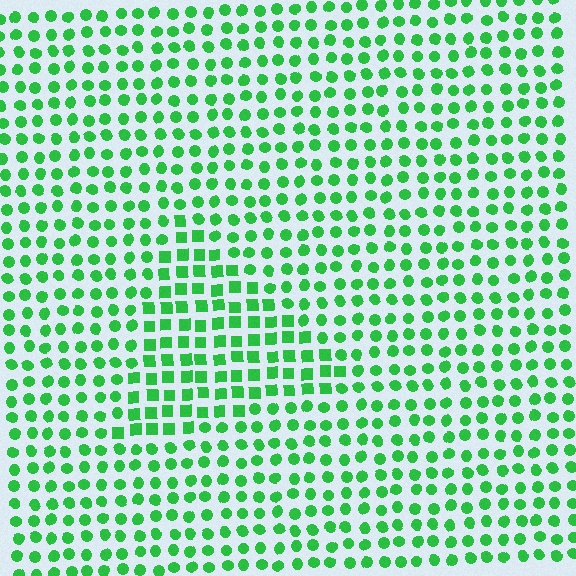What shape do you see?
I see a triangle.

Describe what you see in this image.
The image is filled with small green elements arranged in a uniform grid. A triangle-shaped region contains squares, while the surrounding area contains circles. The boundary is defined purely by the change in element shape.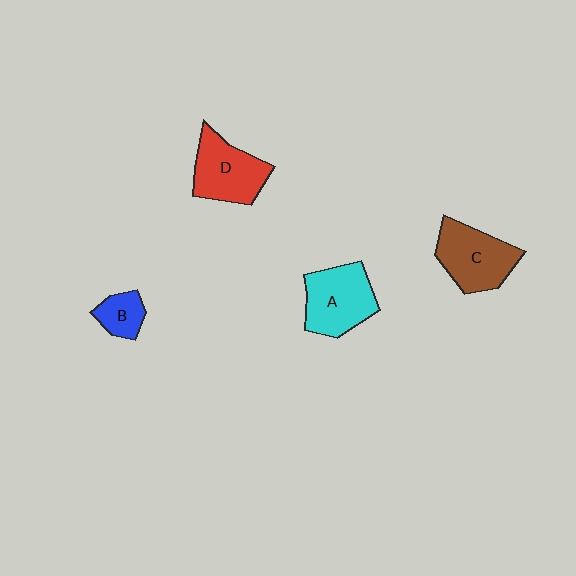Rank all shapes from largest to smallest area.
From largest to smallest: A (cyan), C (brown), D (red), B (blue).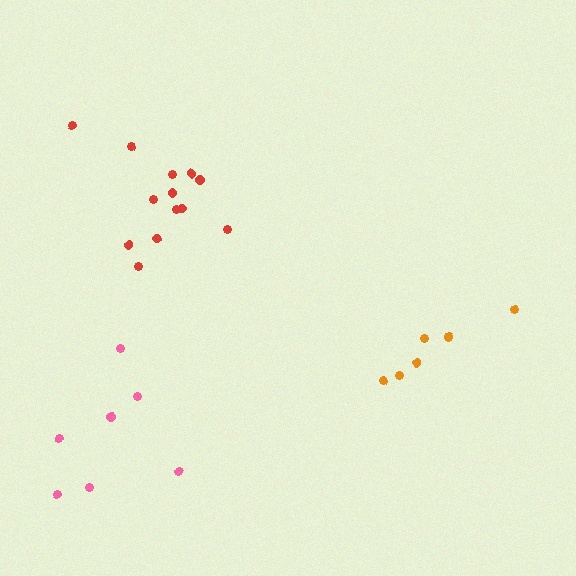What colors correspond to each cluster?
The clusters are colored: pink, orange, red.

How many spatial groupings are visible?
There are 3 spatial groupings.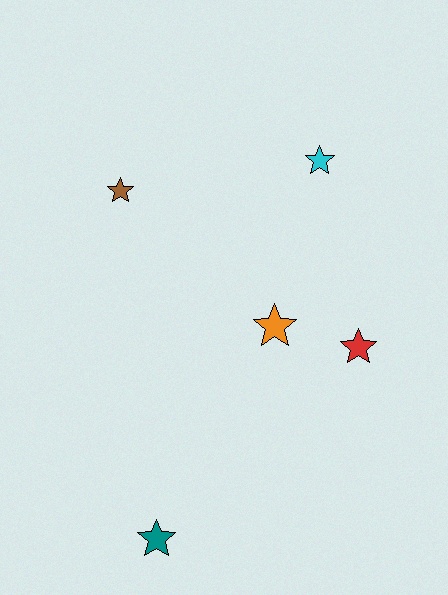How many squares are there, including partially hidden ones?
There are no squares.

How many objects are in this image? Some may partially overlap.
There are 5 objects.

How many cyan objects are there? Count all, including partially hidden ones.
There is 1 cyan object.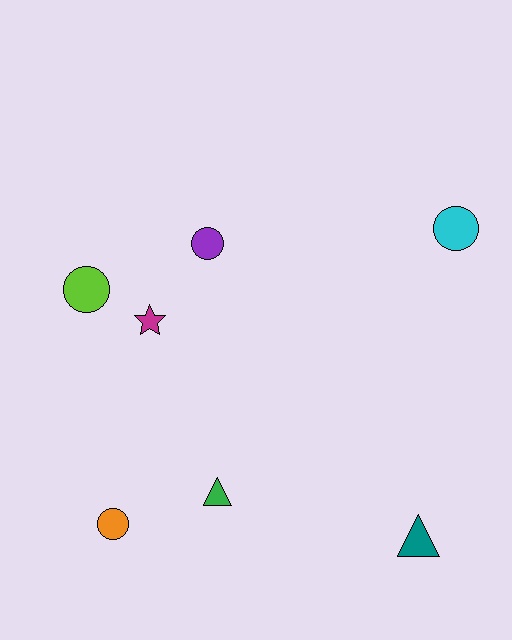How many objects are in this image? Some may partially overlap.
There are 7 objects.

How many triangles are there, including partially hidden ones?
There are 2 triangles.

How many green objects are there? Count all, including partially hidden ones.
There is 1 green object.